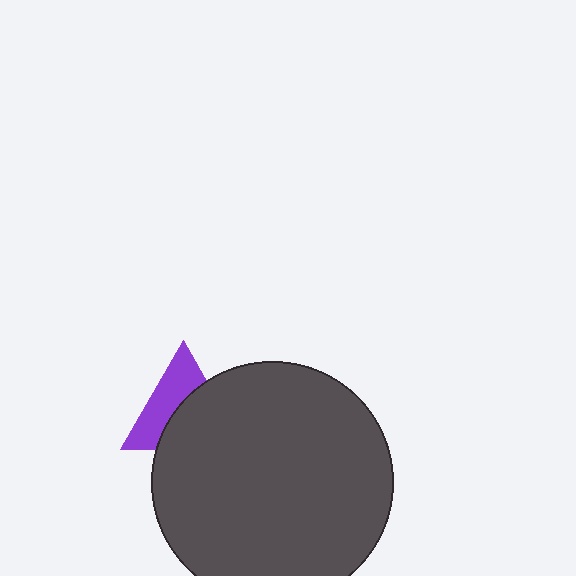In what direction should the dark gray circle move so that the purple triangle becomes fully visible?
The dark gray circle should move toward the lower-right. That is the shortest direction to clear the overlap and leave the purple triangle fully visible.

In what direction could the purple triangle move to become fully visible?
The purple triangle could move toward the upper-left. That would shift it out from behind the dark gray circle entirely.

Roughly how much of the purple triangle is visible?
About half of it is visible (roughly 49%).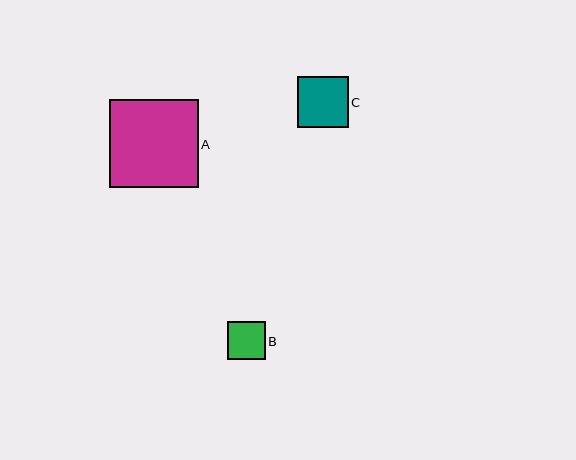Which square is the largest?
Square A is the largest with a size of approximately 88 pixels.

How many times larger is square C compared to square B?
Square C is approximately 1.4 times the size of square B.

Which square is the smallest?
Square B is the smallest with a size of approximately 37 pixels.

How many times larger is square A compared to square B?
Square A is approximately 2.4 times the size of square B.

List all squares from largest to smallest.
From largest to smallest: A, C, B.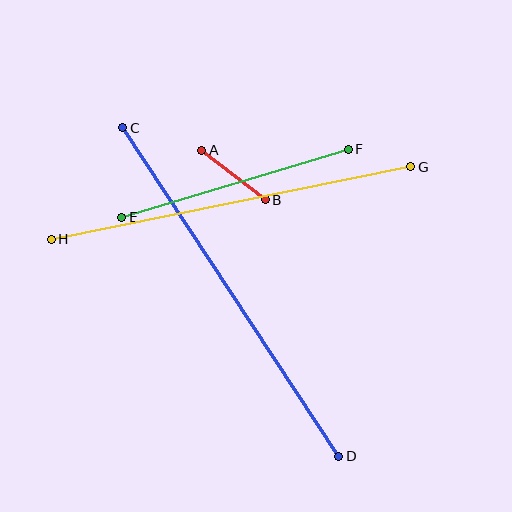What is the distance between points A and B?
The distance is approximately 80 pixels.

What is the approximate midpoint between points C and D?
The midpoint is at approximately (231, 292) pixels.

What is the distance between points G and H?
The distance is approximately 366 pixels.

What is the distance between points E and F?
The distance is approximately 237 pixels.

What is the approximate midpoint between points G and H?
The midpoint is at approximately (231, 203) pixels.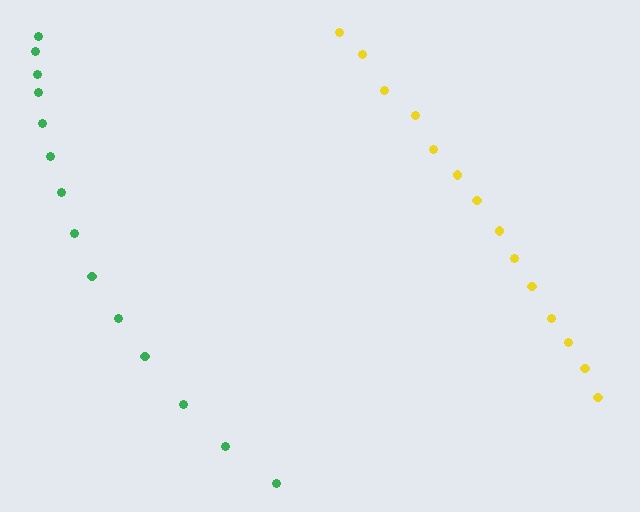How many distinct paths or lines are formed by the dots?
There are 2 distinct paths.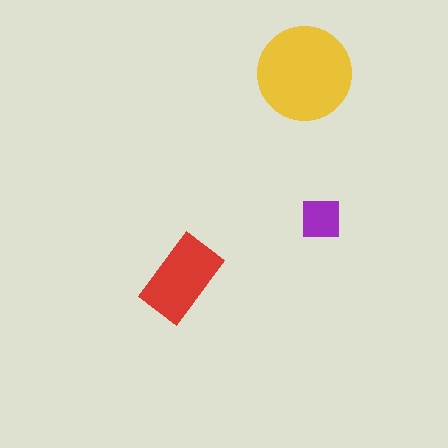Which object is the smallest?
The purple square.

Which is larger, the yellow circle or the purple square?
The yellow circle.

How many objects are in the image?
There are 3 objects in the image.